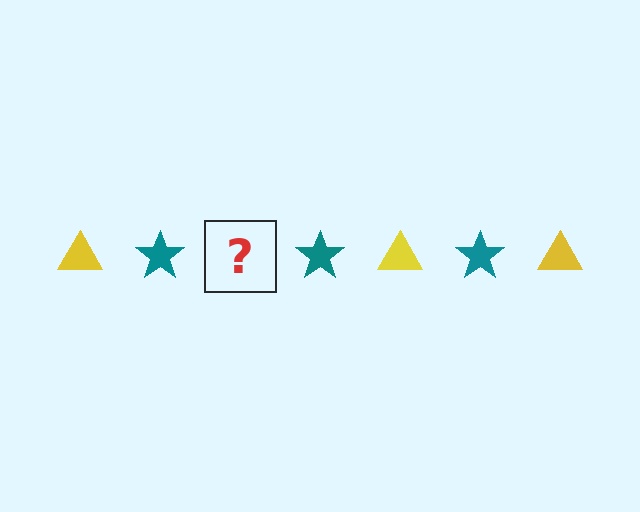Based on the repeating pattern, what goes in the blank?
The blank should be a yellow triangle.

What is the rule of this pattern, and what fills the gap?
The rule is that the pattern alternates between yellow triangle and teal star. The gap should be filled with a yellow triangle.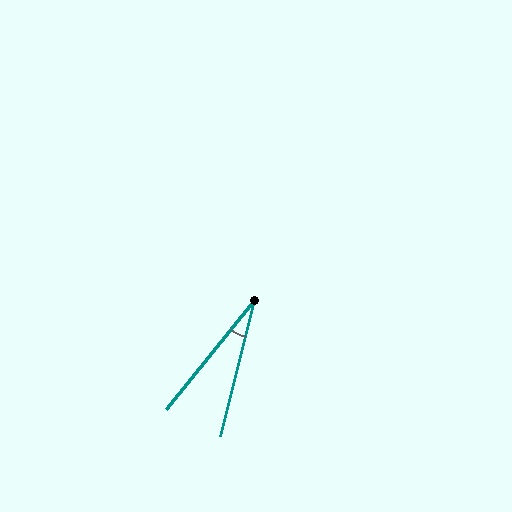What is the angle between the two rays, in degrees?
Approximately 25 degrees.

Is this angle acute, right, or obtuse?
It is acute.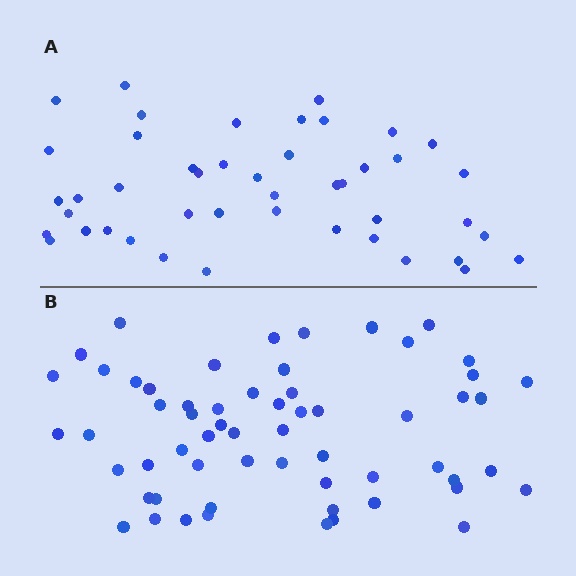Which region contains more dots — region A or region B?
Region B (the bottom region) has more dots.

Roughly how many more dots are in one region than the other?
Region B has approximately 15 more dots than region A.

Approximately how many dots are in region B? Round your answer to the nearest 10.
About 60 dots.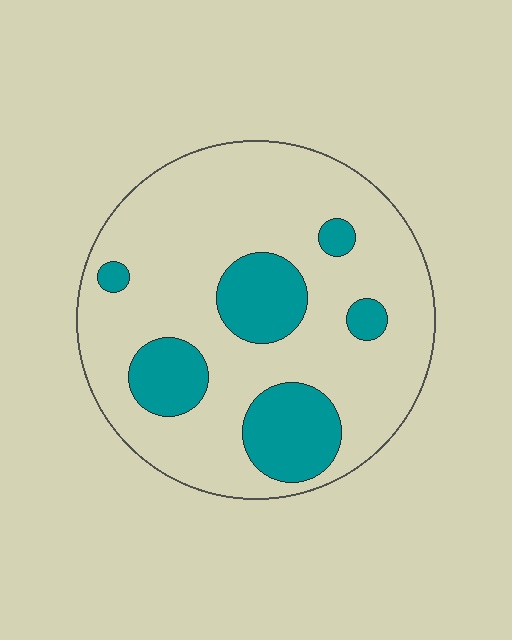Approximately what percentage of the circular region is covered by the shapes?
Approximately 25%.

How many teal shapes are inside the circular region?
6.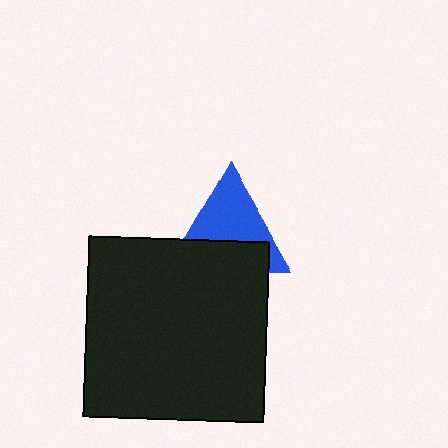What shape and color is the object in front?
The object in front is a black square.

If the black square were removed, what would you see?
You would see the complete blue triangle.